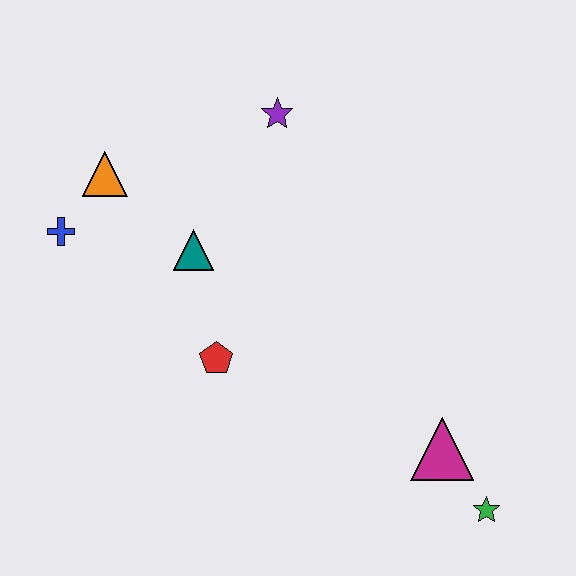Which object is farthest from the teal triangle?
The green star is farthest from the teal triangle.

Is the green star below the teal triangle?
Yes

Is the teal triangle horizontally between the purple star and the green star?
No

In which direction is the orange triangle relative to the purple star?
The orange triangle is to the left of the purple star.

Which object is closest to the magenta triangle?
The green star is closest to the magenta triangle.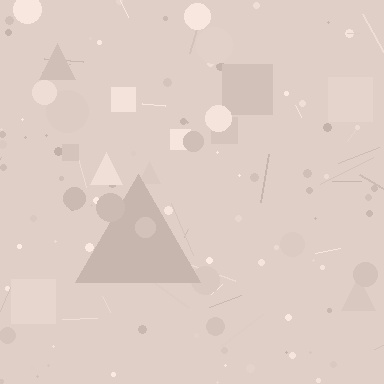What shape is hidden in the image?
A triangle is hidden in the image.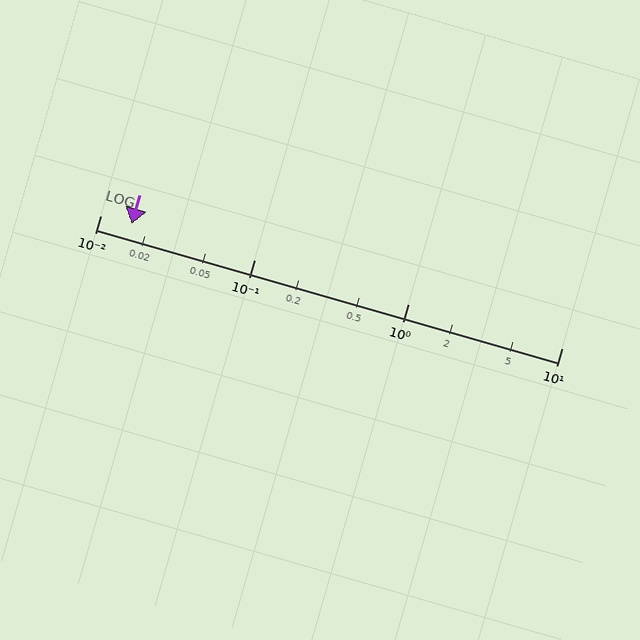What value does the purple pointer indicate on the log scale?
The pointer indicates approximately 0.016.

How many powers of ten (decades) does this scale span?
The scale spans 3 decades, from 0.01 to 10.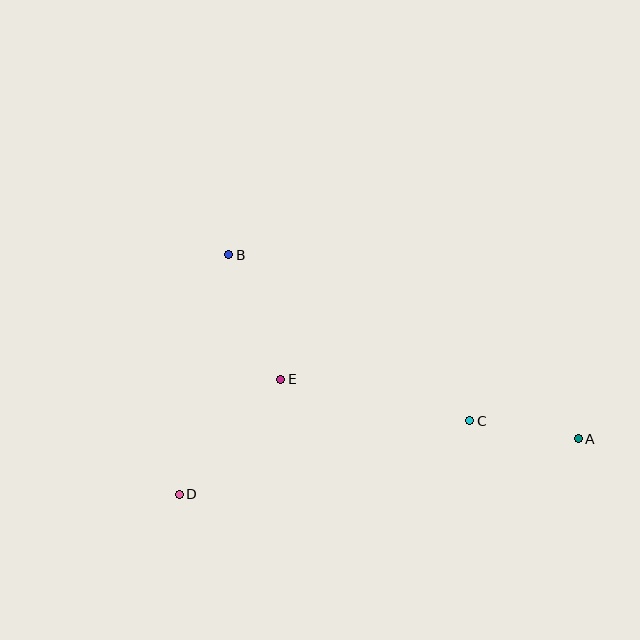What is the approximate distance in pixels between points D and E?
The distance between D and E is approximately 153 pixels.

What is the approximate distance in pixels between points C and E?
The distance between C and E is approximately 194 pixels.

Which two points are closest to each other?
Points A and C are closest to each other.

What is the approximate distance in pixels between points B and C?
The distance between B and C is approximately 293 pixels.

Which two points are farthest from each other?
Points A and D are farthest from each other.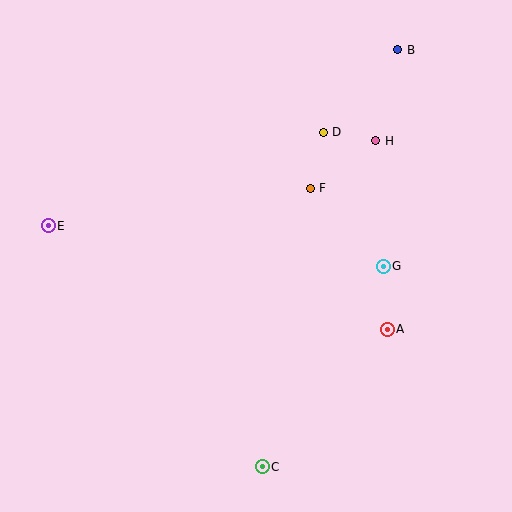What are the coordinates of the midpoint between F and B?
The midpoint between F and B is at (354, 119).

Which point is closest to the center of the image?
Point F at (310, 188) is closest to the center.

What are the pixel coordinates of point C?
Point C is at (262, 467).